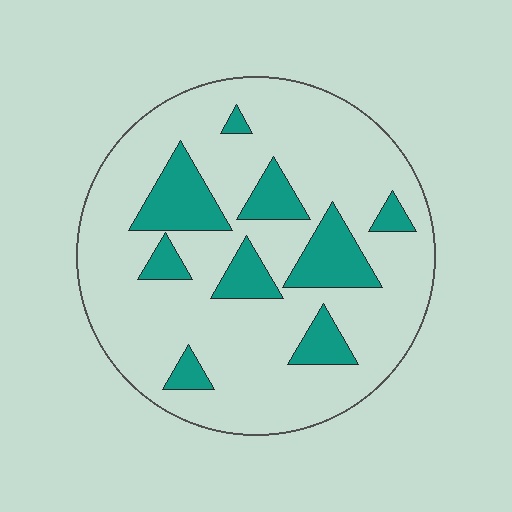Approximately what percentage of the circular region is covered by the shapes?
Approximately 20%.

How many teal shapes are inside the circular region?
9.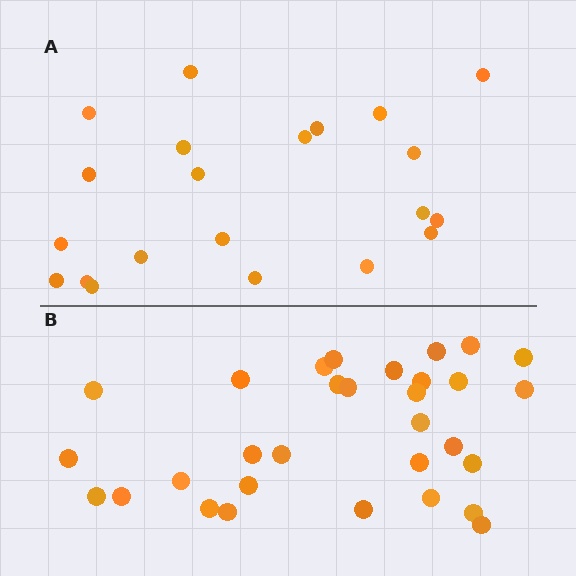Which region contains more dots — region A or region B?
Region B (the bottom region) has more dots.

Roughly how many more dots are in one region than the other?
Region B has roughly 10 or so more dots than region A.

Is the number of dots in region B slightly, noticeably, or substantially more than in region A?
Region B has substantially more. The ratio is roughly 1.5 to 1.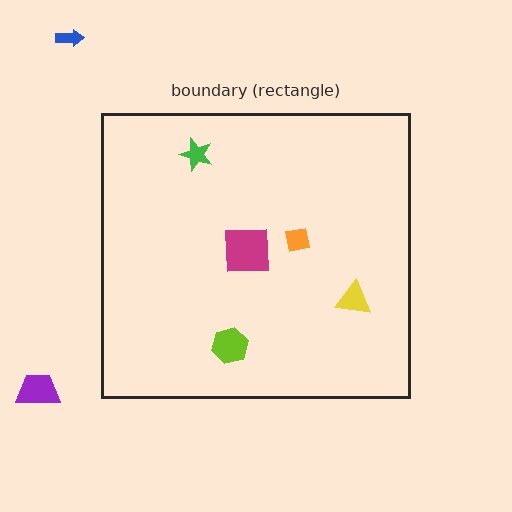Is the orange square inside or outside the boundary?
Inside.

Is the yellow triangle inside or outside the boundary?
Inside.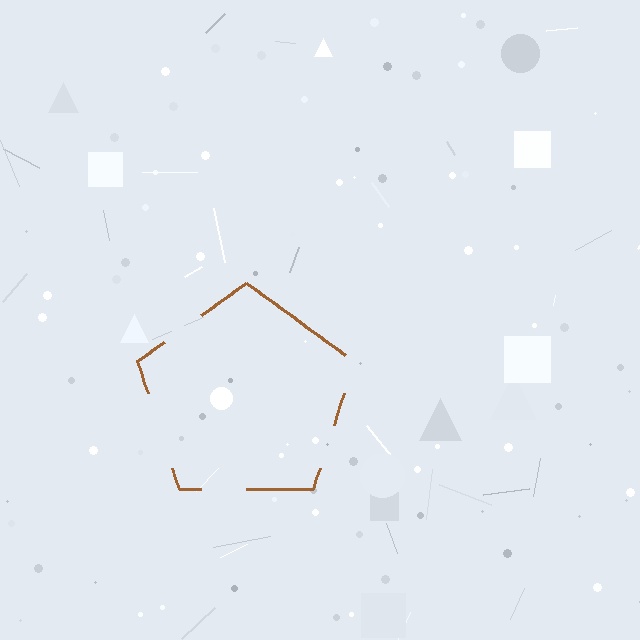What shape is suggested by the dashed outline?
The dashed outline suggests a pentagon.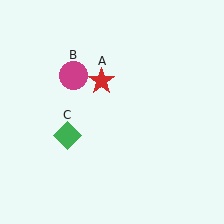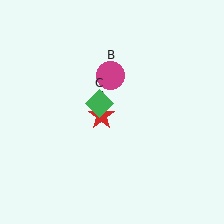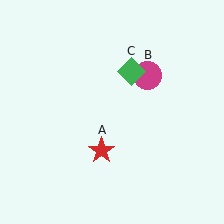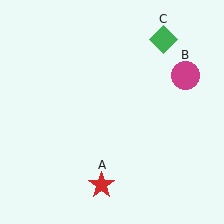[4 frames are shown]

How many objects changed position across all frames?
3 objects changed position: red star (object A), magenta circle (object B), green diamond (object C).